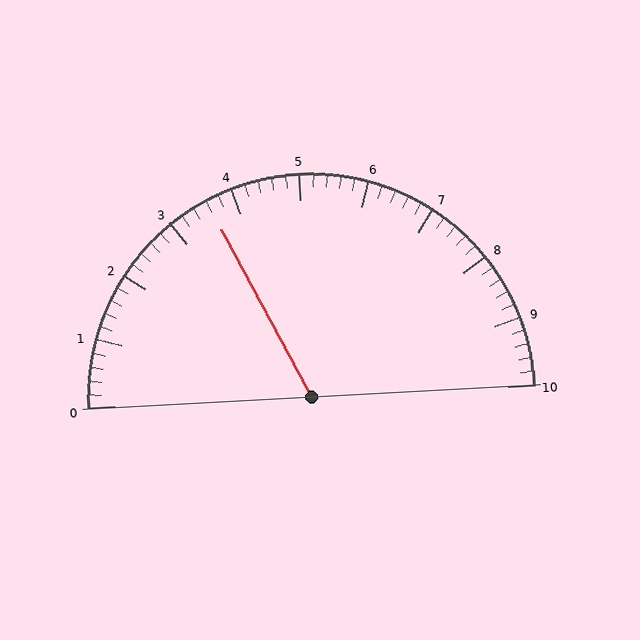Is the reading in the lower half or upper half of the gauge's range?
The reading is in the lower half of the range (0 to 10).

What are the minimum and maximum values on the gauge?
The gauge ranges from 0 to 10.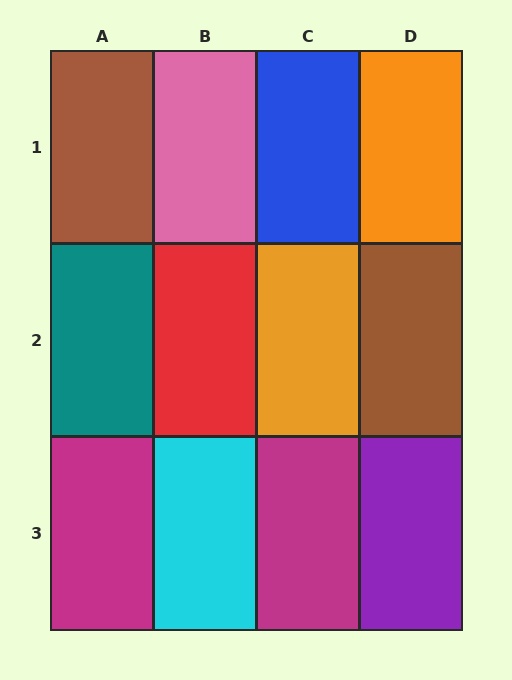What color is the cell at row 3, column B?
Cyan.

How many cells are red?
1 cell is red.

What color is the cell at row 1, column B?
Pink.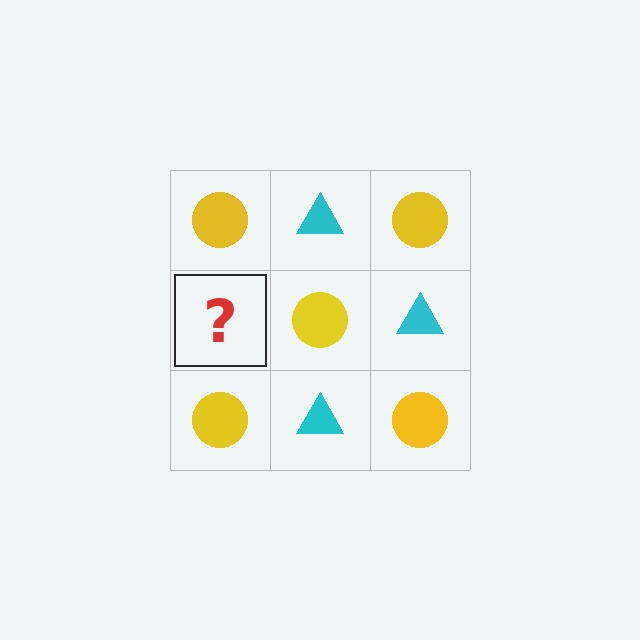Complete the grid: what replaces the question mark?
The question mark should be replaced with a cyan triangle.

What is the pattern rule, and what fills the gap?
The rule is that it alternates yellow circle and cyan triangle in a checkerboard pattern. The gap should be filled with a cyan triangle.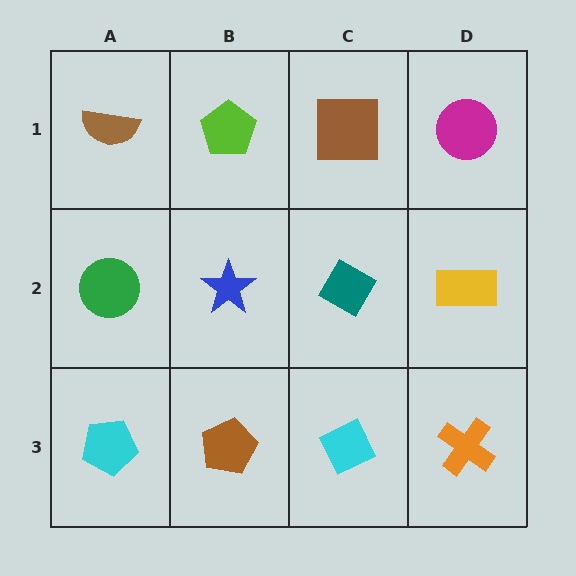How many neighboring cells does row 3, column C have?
3.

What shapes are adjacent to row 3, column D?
A yellow rectangle (row 2, column D), a cyan diamond (row 3, column C).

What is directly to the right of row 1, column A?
A lime pentagon.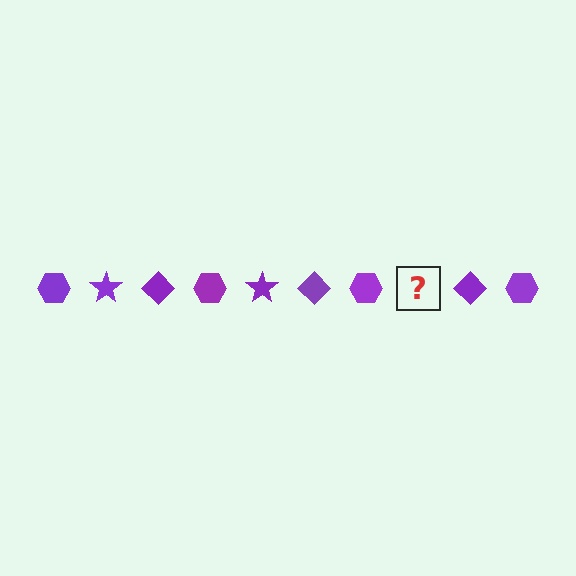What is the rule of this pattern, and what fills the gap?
The rule is that the pattern cycles through hexagon, star, diamond shapes in purple. The gap should be filled with a purple star.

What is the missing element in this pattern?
The missing element is a purple star.